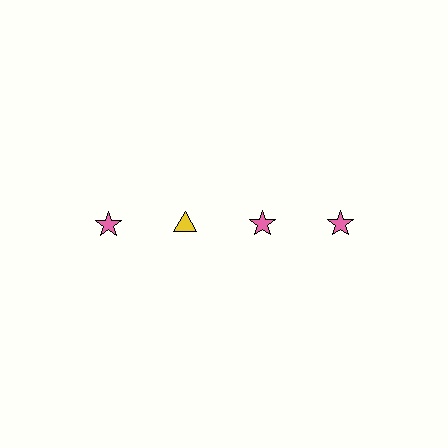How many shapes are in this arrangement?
There are 4 shapes arranged in a grid pattern.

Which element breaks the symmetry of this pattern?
The yellow triangle in the top row, second from left column breaks the symmetry. All other shapes are pink stars.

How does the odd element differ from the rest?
It differs in both color (yellow instead of pink) and shape (triangle instead of star).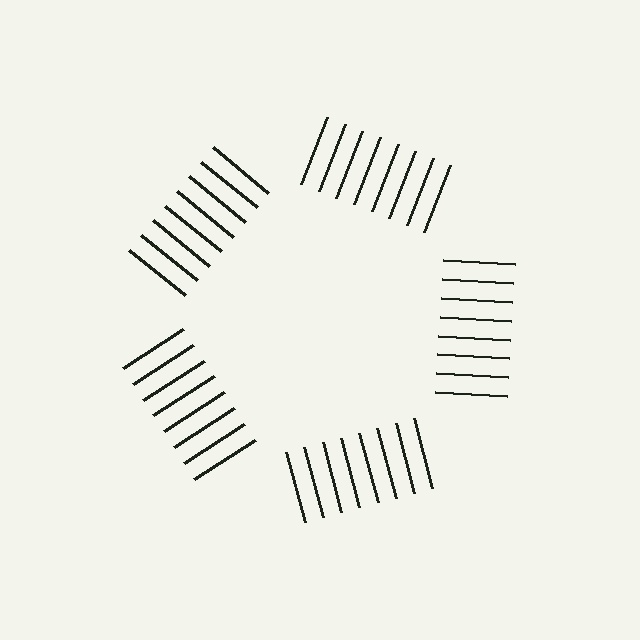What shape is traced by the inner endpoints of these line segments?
An illusory pentagon — the line segments terminate on its edges but no continuous stroke is drawn.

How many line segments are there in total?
40 — 8 along each of the 5 edges.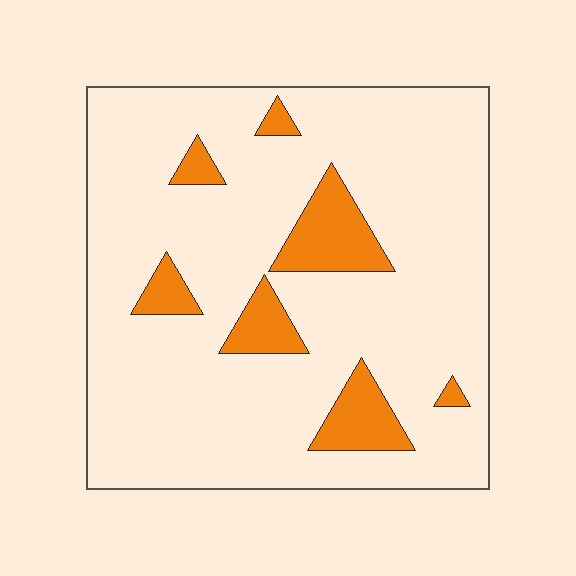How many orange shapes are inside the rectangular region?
7.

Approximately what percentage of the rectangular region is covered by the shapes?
Approximately 15%.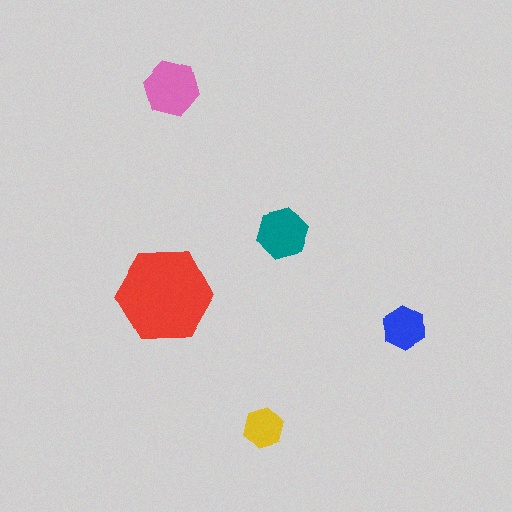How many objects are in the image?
There are 5 objects in the image.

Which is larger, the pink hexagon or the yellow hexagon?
The pink one.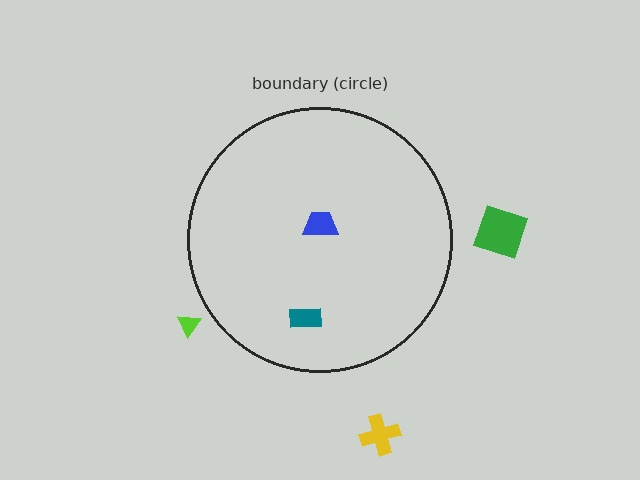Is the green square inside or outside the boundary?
Outside.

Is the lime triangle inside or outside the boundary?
Outside.